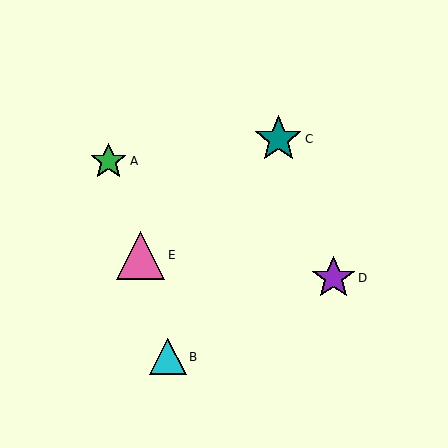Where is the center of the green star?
The center of the green star is at (108, 161).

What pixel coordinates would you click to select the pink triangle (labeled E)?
Click at (141, 255) to select the pink triangle E.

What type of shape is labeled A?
Shape A is a green star.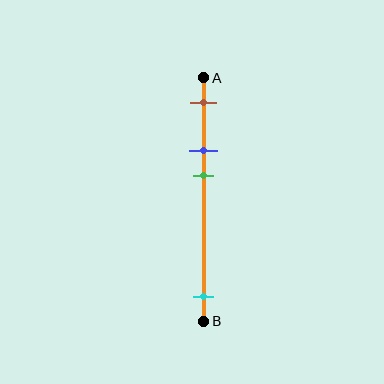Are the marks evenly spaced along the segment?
No, the marks are not evenly spaced.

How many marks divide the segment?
There are 4 marks dividing the segment.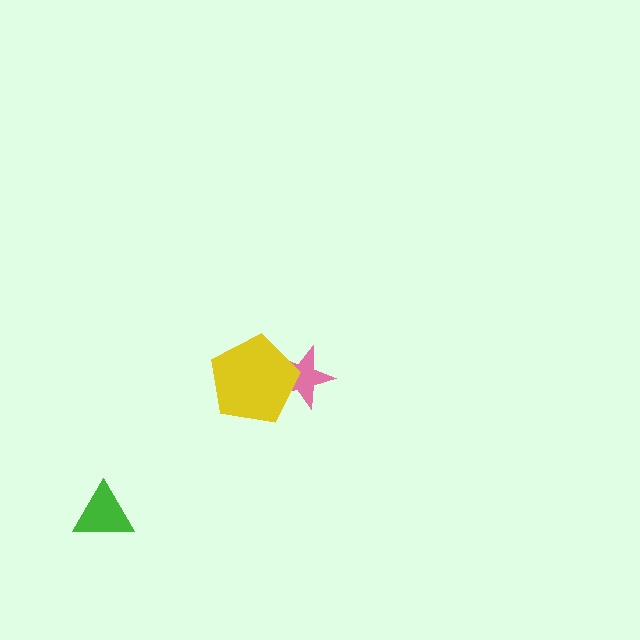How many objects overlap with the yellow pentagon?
1 object overlaps with the yellow pentagon.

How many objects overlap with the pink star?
1 object overlaps with the pink star.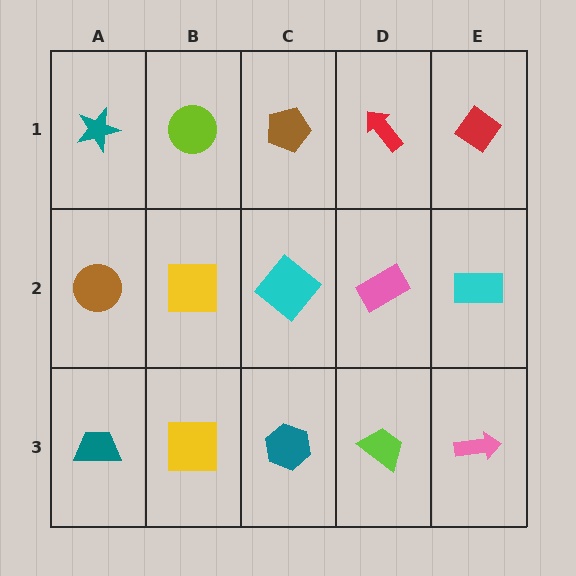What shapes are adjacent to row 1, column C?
A cyan diamond (row 2, column C), a lime circle (row 1, column B), a red arrow (row 1, column D).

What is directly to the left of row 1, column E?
A red arrow.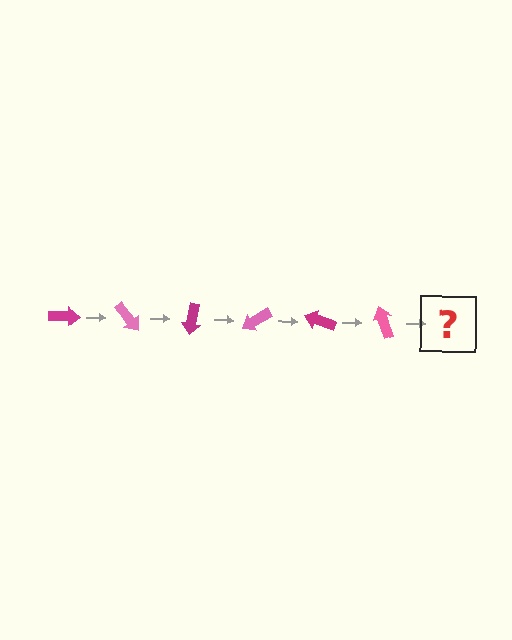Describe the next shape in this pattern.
It should be a magenta arrow, rotated 300 degrees from the start.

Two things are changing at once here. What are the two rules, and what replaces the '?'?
The two rules are that it rotates 50 degrees each step and the color cycles through magenta and pink. The '?' should be a magenta arrow, rotated 300 degrees from the start.